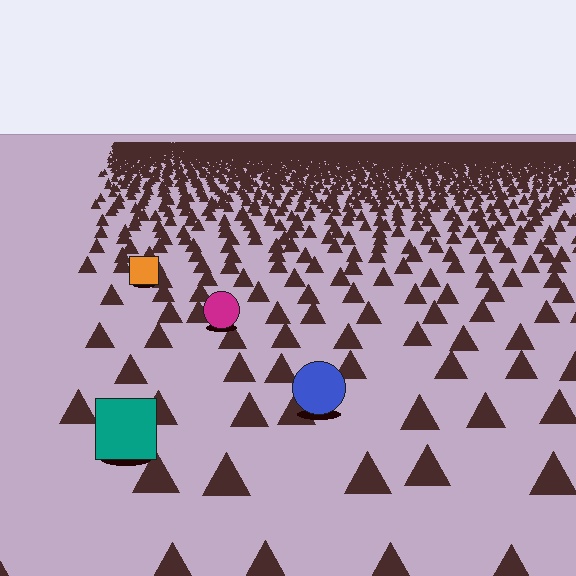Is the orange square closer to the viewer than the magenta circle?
No. The magenta circle is closer — you can tell from the texture gradient: the ground texture is coarser near it.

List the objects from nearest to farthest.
From nearest to farthest: the teal square, the blue circle, the magenta circle, the orange square.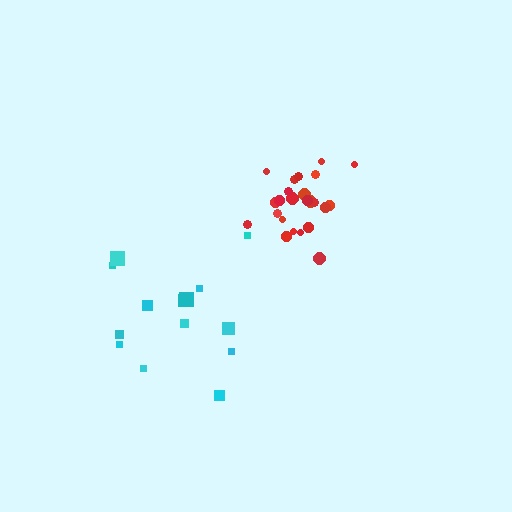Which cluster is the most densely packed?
Red.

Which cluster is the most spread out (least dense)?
Cyan.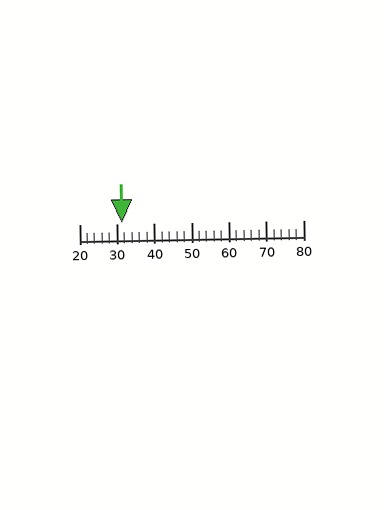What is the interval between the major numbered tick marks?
The major tick marks are spaced 10 units apart.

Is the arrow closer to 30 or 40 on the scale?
The arrow is closer to 30.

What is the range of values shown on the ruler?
The ruler shows values from 20 to 80.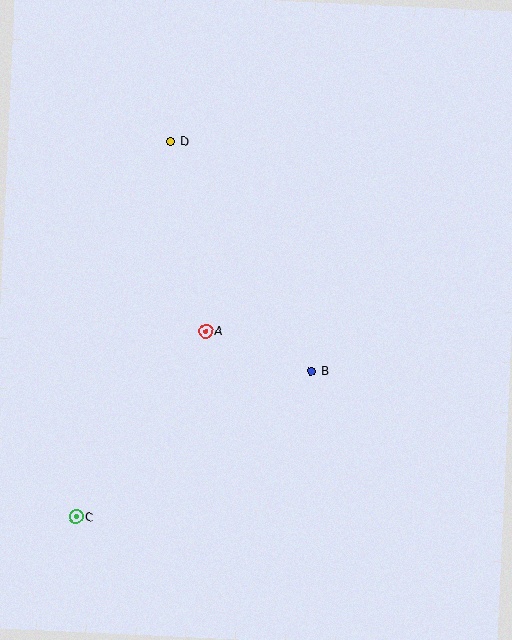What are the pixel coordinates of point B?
Point B is at (311, 371).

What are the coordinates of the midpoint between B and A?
The midpoint between B and A is at (259, 351).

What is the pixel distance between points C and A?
The distance between C and A is 227 pixels.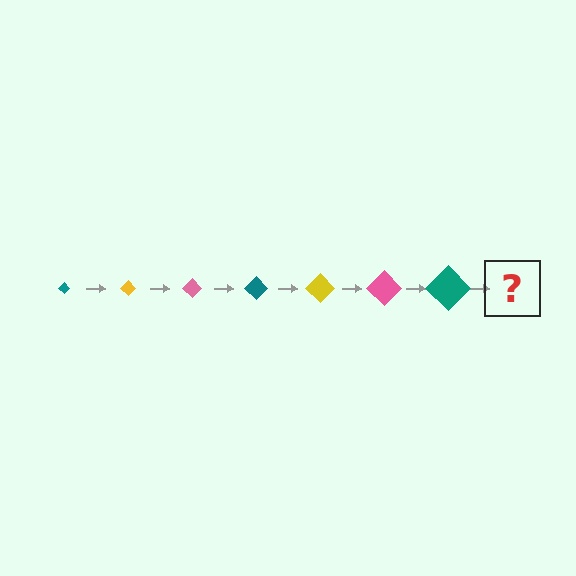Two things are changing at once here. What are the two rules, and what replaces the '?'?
The two rules are that the diamond grows larger each step and the color cycles through teal, yellow, and pink. The '?' should be a yellow diamond, larger than the previous one.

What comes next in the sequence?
The next element should be a yellow diamond, larger than the previous one.